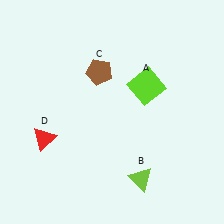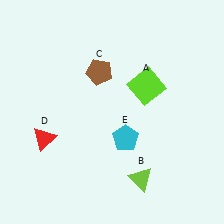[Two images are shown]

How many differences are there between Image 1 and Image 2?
There is 1 difference between the two images.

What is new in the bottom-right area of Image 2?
A cyan pentagon (E) was added in the bottom-right area of Image 2.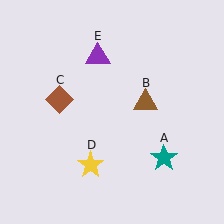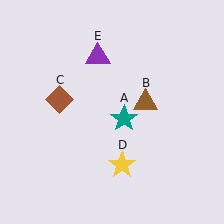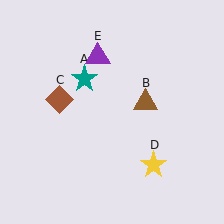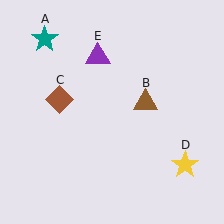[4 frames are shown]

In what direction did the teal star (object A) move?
The teal star (object A) moved up and to the left.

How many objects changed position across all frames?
2 objects changed position: teal star (object A), yellow star (object D).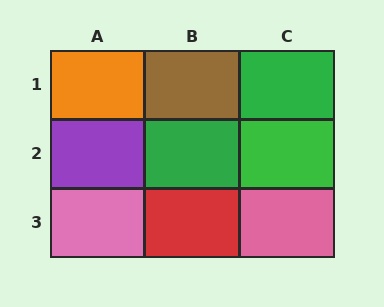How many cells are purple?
1 cell is purple.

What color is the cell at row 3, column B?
Red.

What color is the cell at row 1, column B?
Brown.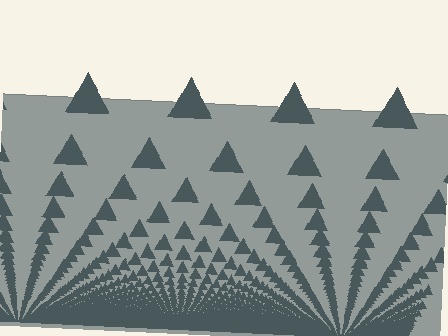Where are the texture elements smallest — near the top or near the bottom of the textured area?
Near the bottom.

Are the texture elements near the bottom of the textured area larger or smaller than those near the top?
Smaller. The gradient is inverted — elements near the bottom are smaller and denser.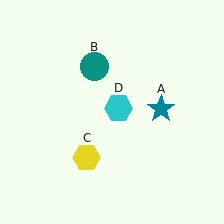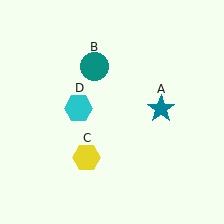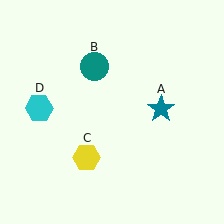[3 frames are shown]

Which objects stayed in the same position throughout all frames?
Teal star (object A) and teal circle (object B) and yellow hexagon (object C) remained stationary.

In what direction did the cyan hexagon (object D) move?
The cyan hexagon (object D) moved left.